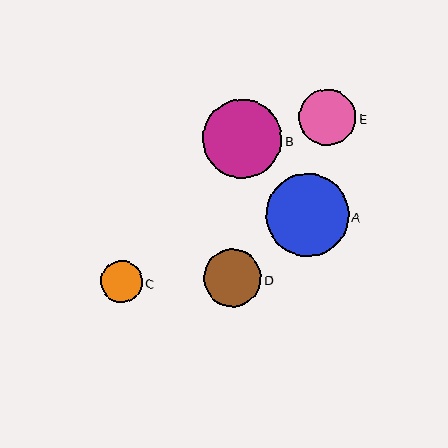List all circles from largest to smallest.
From largest to smallest: A, B, D, E, C.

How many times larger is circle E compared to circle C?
Circle E is approximately 1.4 times the size of circle C.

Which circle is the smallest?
Circle C is the smallest with a size of approximately 41 pixels.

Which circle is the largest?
Circle A is the largest with a size of approximately 83 pixels.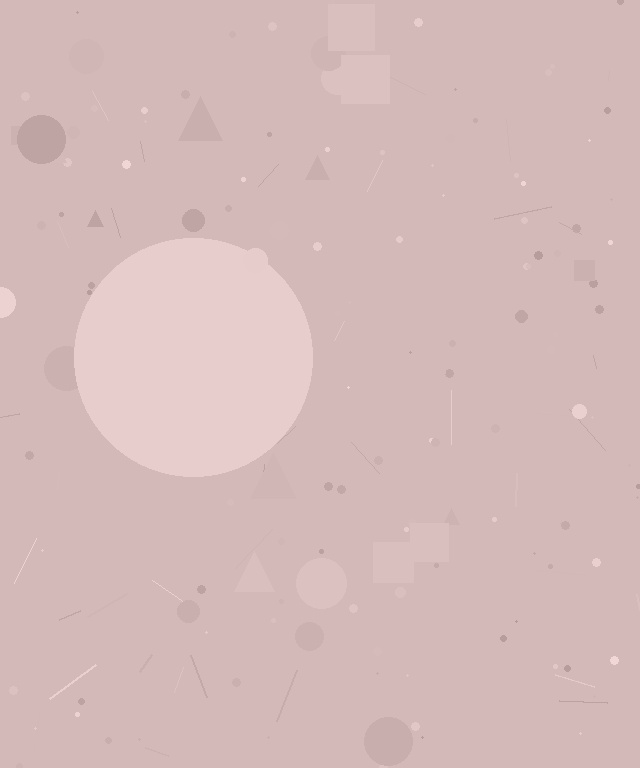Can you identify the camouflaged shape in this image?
The camouflaged shape is a circle.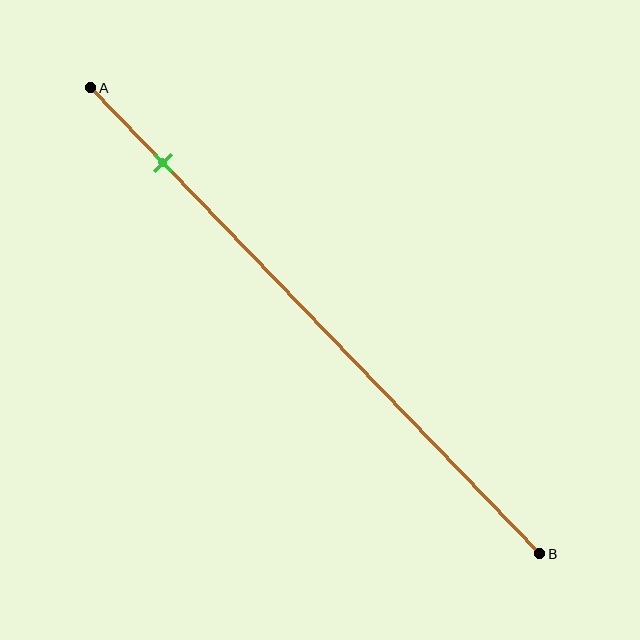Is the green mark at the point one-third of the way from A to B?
No, the mark is at about 15% from A, not at the 33% one-third point.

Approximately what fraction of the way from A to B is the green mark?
The green mark is approximately 15% of the way from A to B.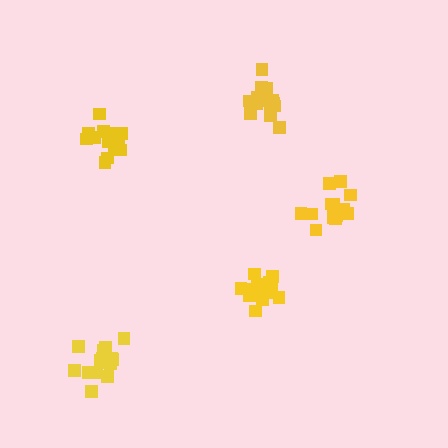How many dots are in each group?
Group 1: 17 dots, Group 2: 17 dots, Group 3: 14 dots, Group 4: 15 dots, Group 5: 13 dots (76 total).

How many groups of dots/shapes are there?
There are 5 groups.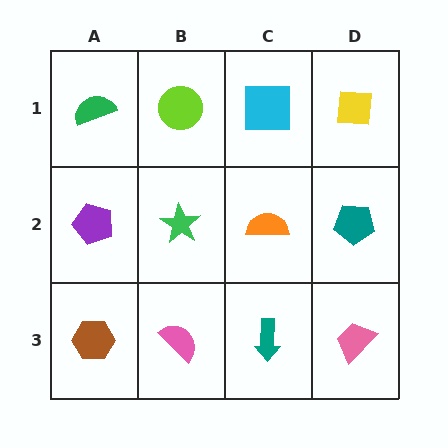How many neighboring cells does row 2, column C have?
4.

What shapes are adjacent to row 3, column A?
A purple pentagon (row 2, column A), a pink semicircle (row 3, column B).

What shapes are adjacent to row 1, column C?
An orange semicircle (row 2, column C), a lime circle (row 1, column B), a yellow square (row 1, column D).